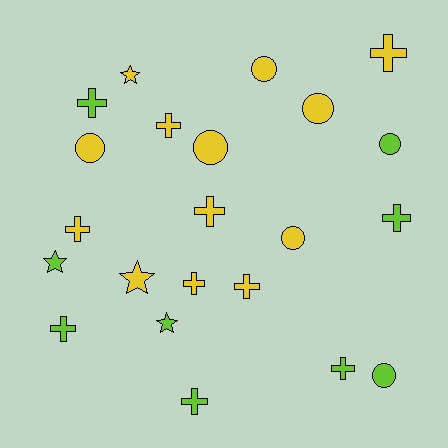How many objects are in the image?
There are 22 objects.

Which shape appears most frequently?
Cross, with 11 objects.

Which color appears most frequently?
Yellow, with 13 objects.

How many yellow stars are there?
There are 2 yellow stars.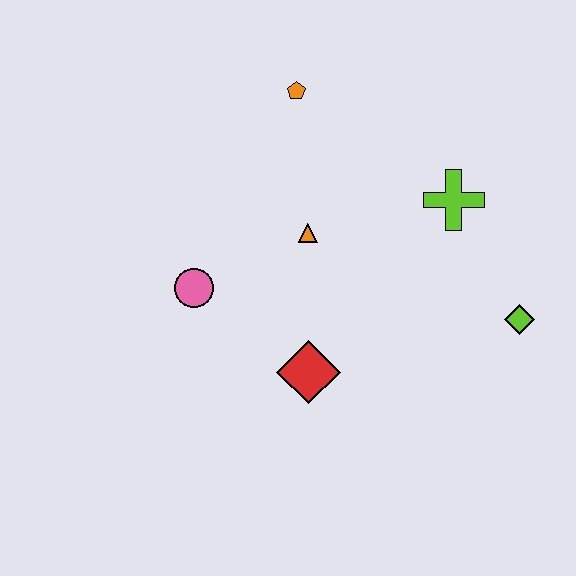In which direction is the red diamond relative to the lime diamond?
The red diamond is to the left of the lime diamond.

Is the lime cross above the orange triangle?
Yes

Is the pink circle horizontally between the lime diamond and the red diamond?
No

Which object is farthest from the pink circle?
The lime diamond is farthest from the pink circle.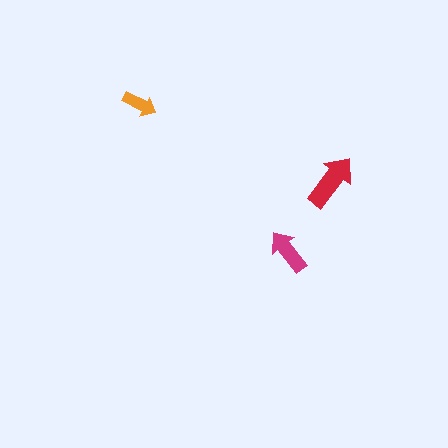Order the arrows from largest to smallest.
the red one, the magenta one, the orange one.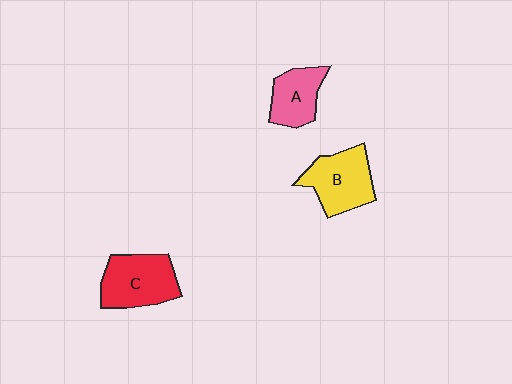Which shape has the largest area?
Shape C (red).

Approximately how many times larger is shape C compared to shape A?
Approximately 1.4 times.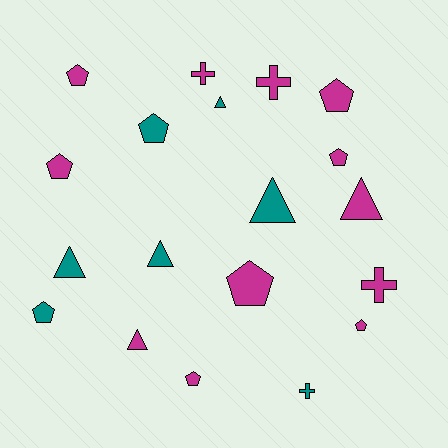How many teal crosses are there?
There is 1 teal cross.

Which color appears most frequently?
Magenta, with 12 objects.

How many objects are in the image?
There are 19 objects.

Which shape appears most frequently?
Pentagon, with 9 objects.